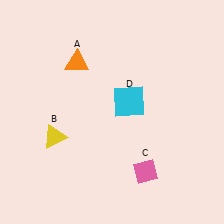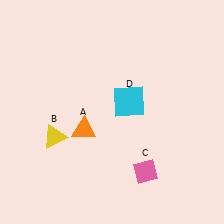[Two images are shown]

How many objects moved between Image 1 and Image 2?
1 object moved between the two images.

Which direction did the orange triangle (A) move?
The orange triangle (A) moved down.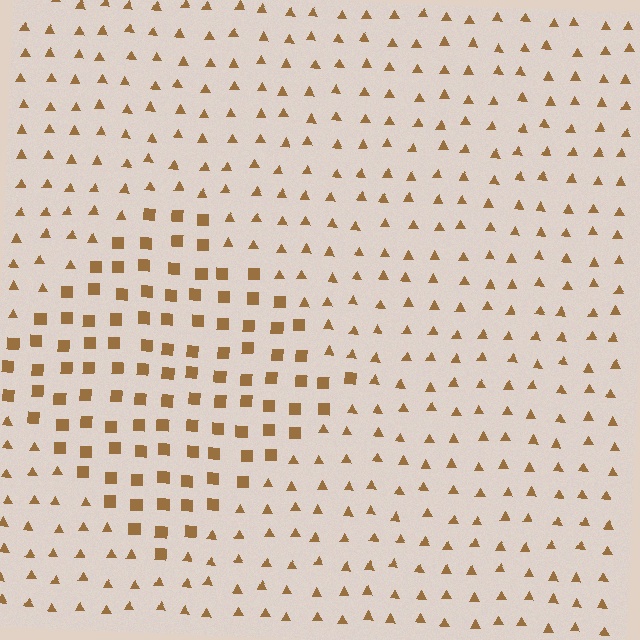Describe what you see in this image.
The image is filled with small brown elements arranged in a uniform grid. A diamond-shaped region contains squares, while the surrounding area contains triangles. The boundary is defined purely by the change in element shape.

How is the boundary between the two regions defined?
The boundary is defined by a change in element shape: squares inside vs. triangles outside. All elements share the same color and spacing.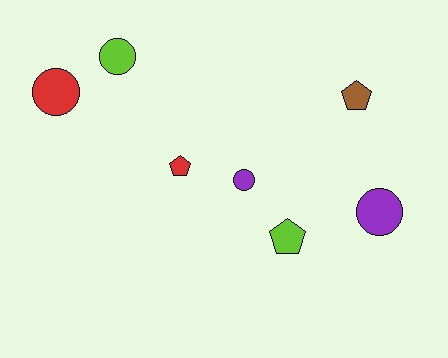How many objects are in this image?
There are 7 objects.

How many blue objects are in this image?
There are no blue objects.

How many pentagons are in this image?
There are 3 pentagons.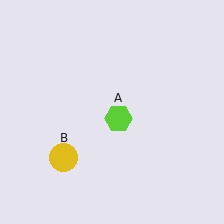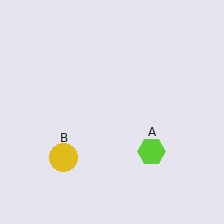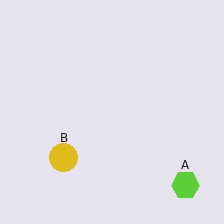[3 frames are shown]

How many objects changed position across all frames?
1 object changed position: lime hexagon (object A).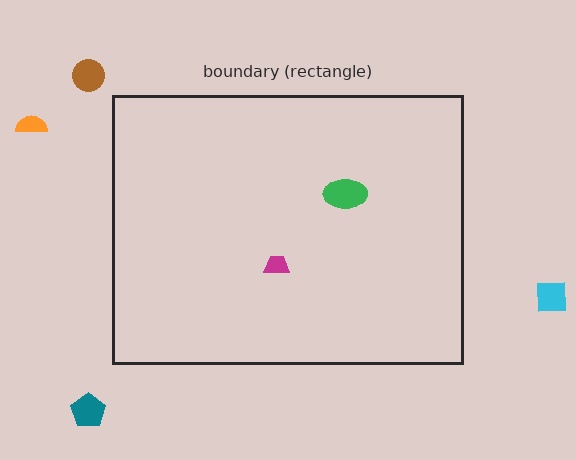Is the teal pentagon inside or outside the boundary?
Outside.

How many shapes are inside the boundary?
2 inside, 4 outside.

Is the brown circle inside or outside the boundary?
Outside.